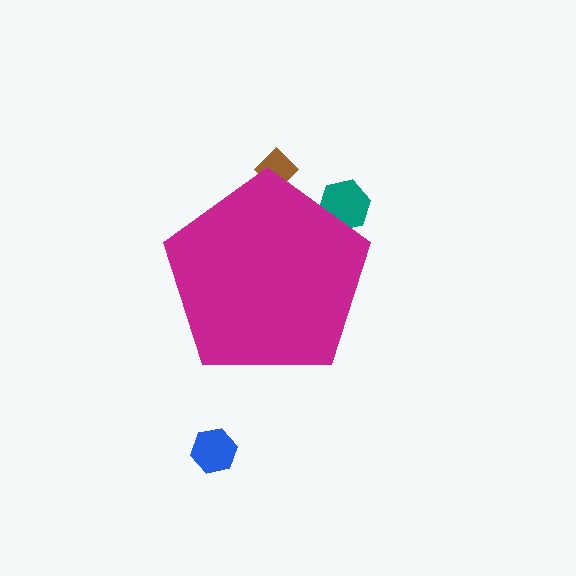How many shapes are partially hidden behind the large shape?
2 shapes are partially hidden.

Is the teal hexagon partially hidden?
Yes, the teal hexagon is partially hidden behind the magenta pentagon.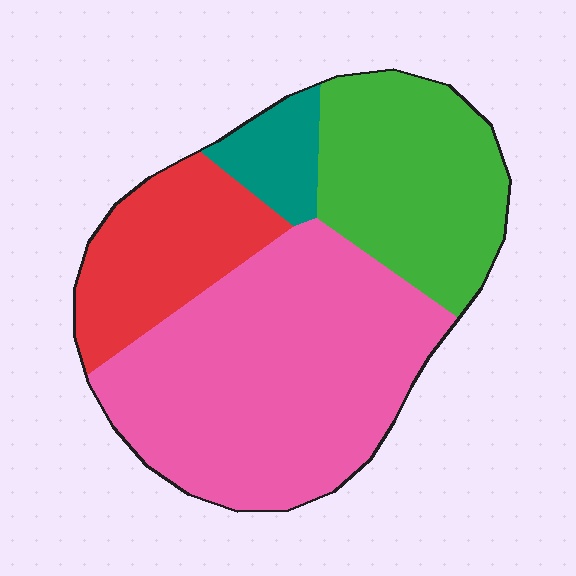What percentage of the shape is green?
Green covers roughly 25% of the shape.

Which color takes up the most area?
Pink, at roughly 50%.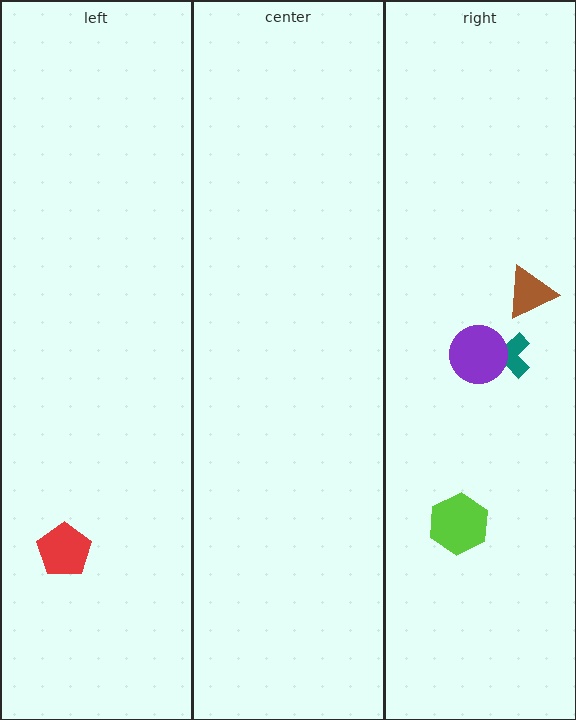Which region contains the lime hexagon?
The right region.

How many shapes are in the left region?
1.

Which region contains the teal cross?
The right region.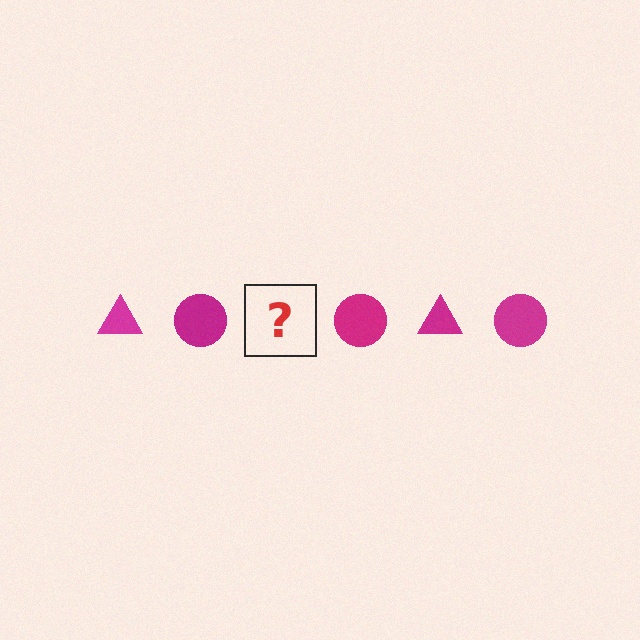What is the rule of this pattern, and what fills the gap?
The rule is that the pattern cycles through triangle, circle shapes in magenta. The gap should be filled with a magenta triangle.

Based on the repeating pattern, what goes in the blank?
The blank should be a magenta triangle.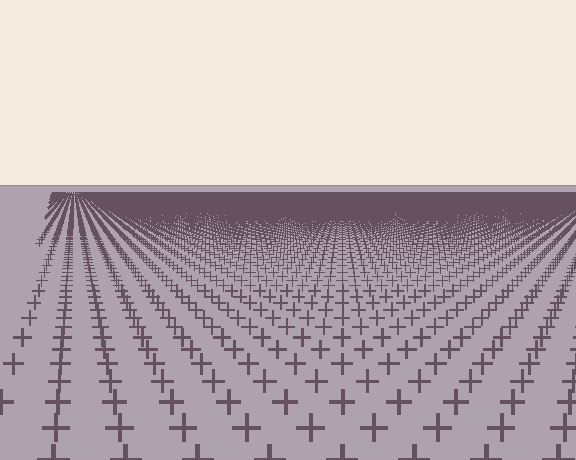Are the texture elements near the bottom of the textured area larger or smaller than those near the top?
Larger. Near the bottom, elements are closer to the viewer and appear at a bigger on-screen size.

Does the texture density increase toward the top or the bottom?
Density increases toward the top.